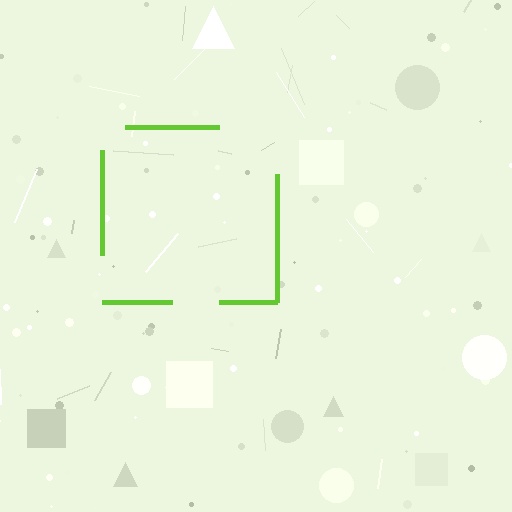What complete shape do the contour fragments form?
The contour fragments form a square.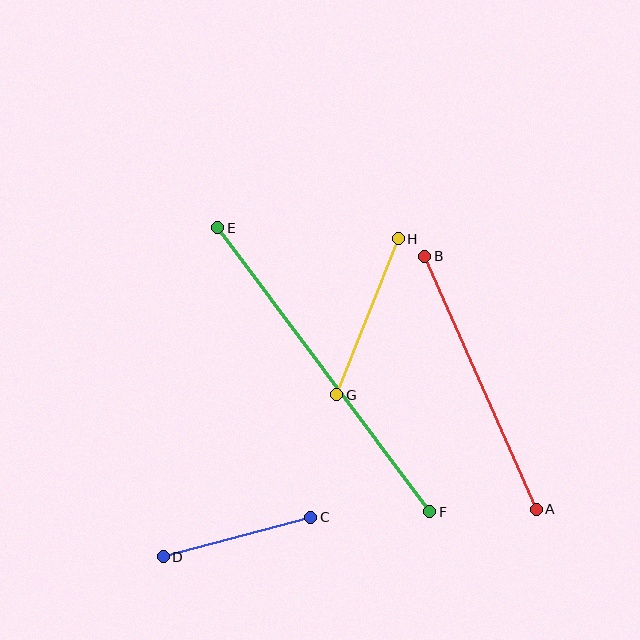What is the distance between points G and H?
The distance is approximately 168 pixels.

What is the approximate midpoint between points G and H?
The midpoint is at approximately (367, 317) pixels.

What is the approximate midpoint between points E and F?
The midpoint is at approximately (324, 370) pixels.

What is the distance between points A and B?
The distance is approximately 277 pixels.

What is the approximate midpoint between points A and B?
The midpoint is at approximately (481, 383) pixels.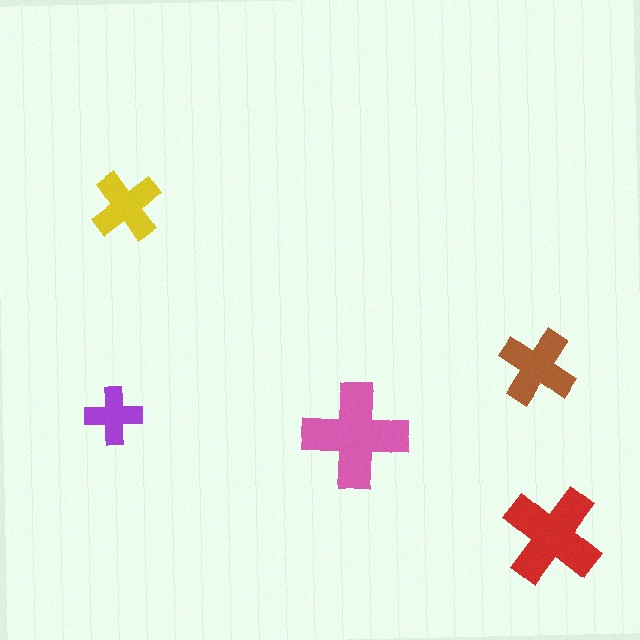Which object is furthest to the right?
The red cross is rightmost.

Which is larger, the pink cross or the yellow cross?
The pink one.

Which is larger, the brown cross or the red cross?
The red one.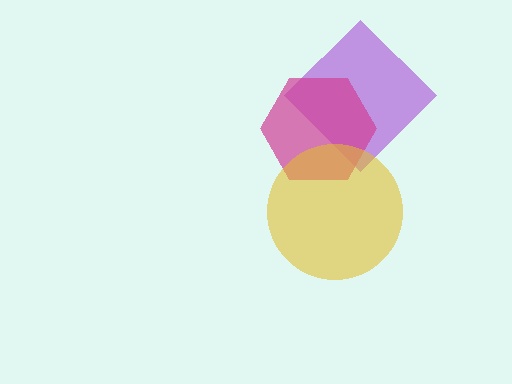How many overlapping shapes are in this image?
There are 3 overlapping shapes in the image.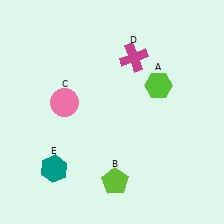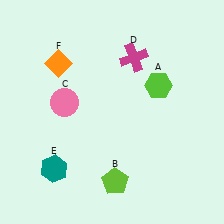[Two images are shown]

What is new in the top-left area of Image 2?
An orange diamond (F) was added in the top-left area of Image 2.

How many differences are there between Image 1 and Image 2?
There is 1 difference between the two images.